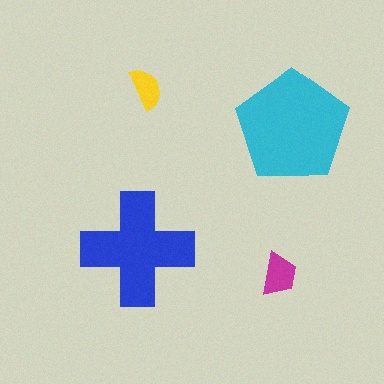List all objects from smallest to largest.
The yellow semicircle, the magenta trapezoid, the blue cross, the cyan pentagon.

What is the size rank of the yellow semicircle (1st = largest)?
4th.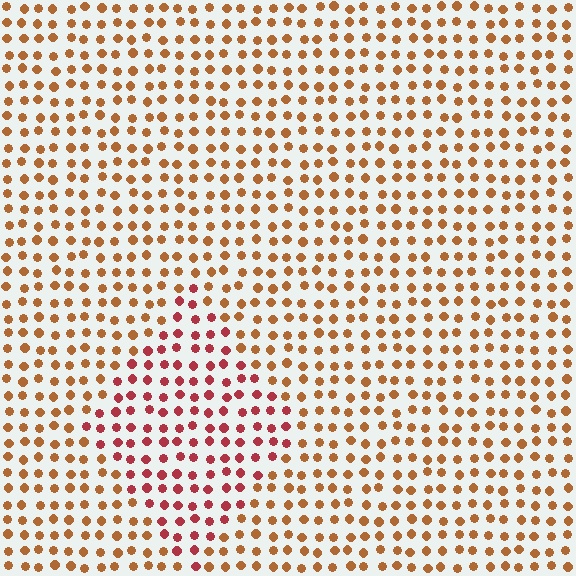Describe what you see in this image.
The image is filled with small brown elements in a uniform arrangement. A diamond-shaped region is visible where the elements are tinted to a slightly different hue, forming a subtle color boundary.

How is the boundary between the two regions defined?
The boundary is defined purely by a slight shift in hue (about 34 degrees). Spacing, size, and orientation are identical on both sides.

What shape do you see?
I see a diamond.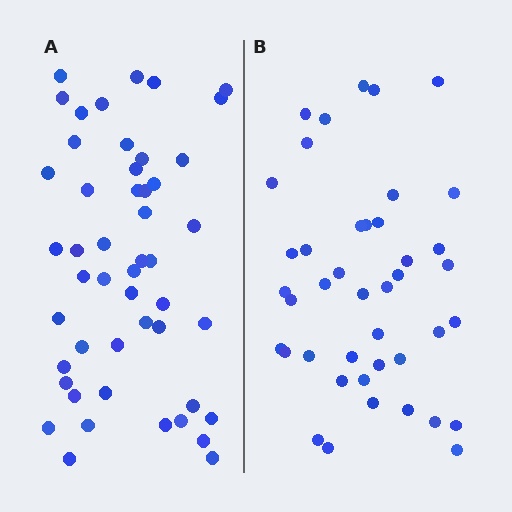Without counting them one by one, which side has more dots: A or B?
Region A (the left region) has more dots.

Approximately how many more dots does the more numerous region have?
Region A has roughly 8 or so more dots than region B.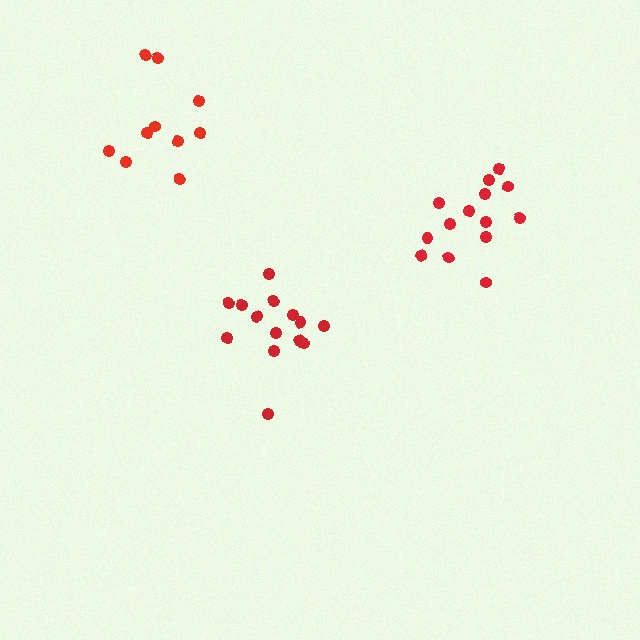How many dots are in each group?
Group 1: 14 dots, Group 2: 14 dots, Group 3: 10 dots (38 total).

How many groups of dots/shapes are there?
There are 3 groups.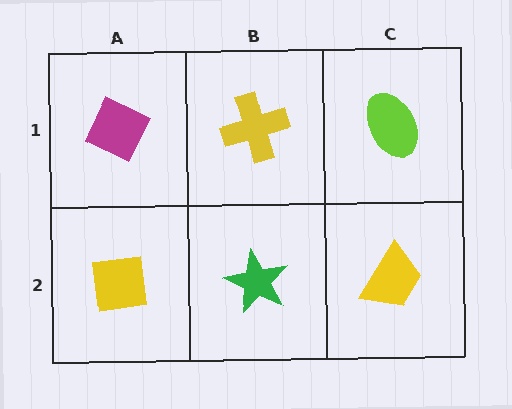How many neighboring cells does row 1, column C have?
2.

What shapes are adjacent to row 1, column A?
A yellow square (row 2, column A), a yellow cross (row 1, column B).